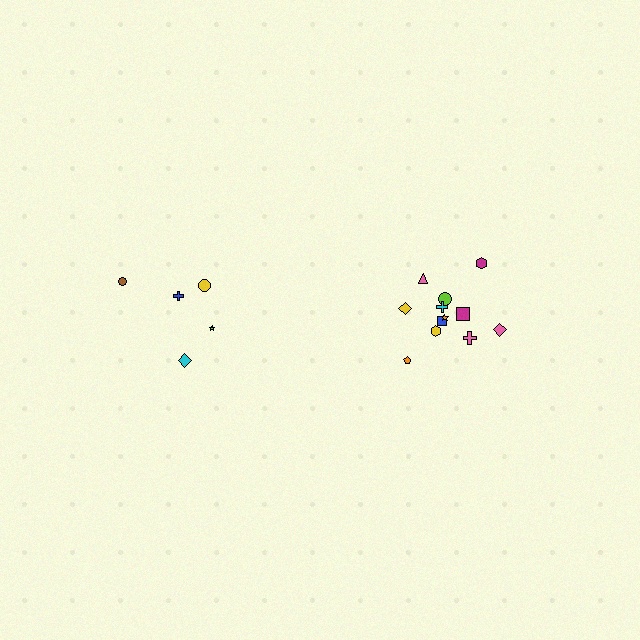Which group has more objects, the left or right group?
The right group.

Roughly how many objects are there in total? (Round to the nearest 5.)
Roughly 15 objects in total.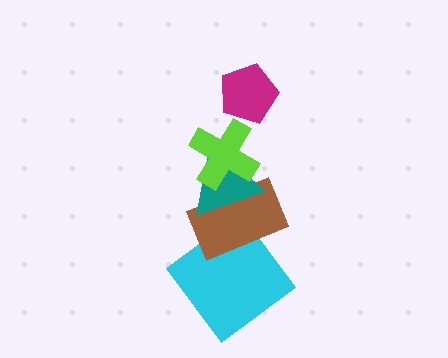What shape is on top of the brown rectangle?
The teal triangle is on top of the brown rectangle.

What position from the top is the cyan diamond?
The cyan diamond is 5th from the top.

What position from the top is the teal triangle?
The teal triangle is 3rd from the top.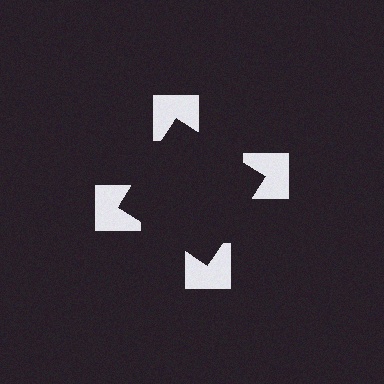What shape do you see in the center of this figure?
An illusory square — its edges are inferred from the aligned wedge cuts in the notched squares, not physically drawn.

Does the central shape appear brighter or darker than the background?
It typically appears slightly darker than the background, even though no actual brightness change is drawn.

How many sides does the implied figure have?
4 sides.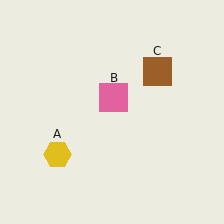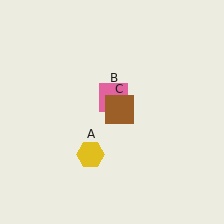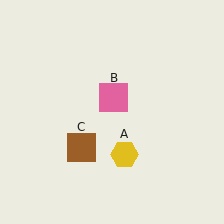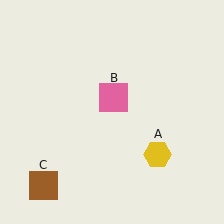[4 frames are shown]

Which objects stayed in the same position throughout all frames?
Pink square (object B) remained stationary.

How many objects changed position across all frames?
2 objects changed position: yellow hexagon (object A), brown square (object C).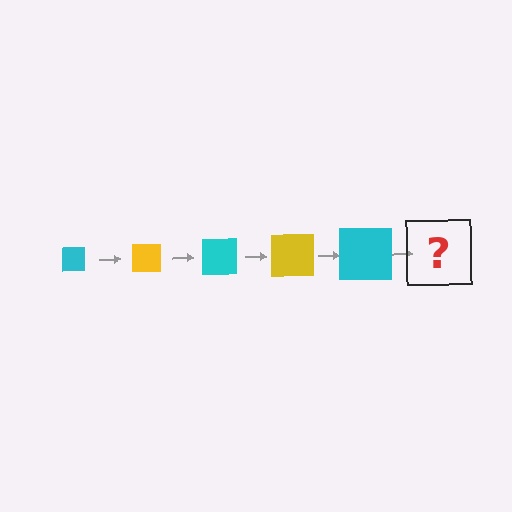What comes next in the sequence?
The next element should be a yellow square, larger than the previous one.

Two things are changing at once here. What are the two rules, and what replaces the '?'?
The two rules are that the square grows larger each step and the color cycles through cyan and yellow. The '?' should be a yellow square, larger than the previous one.